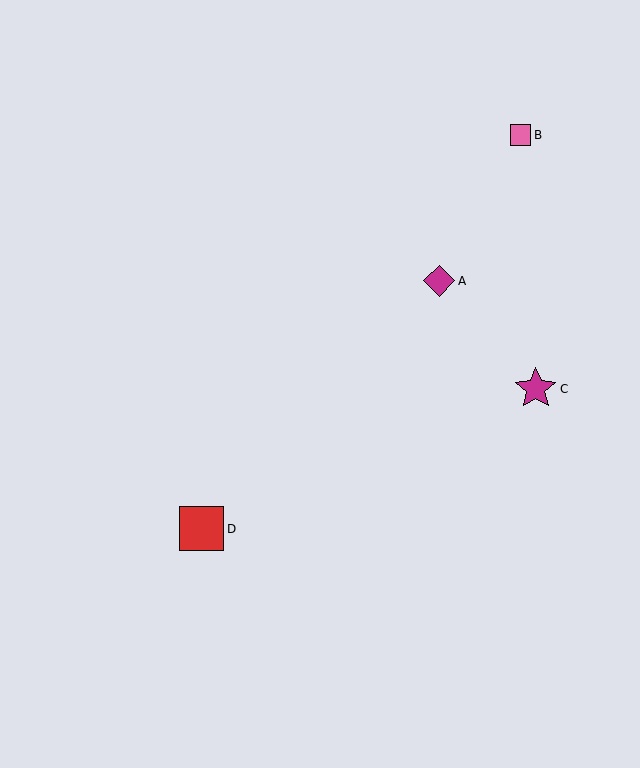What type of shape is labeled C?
Shape C is a magenta star.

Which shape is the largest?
The red square (labeled D) is the largest.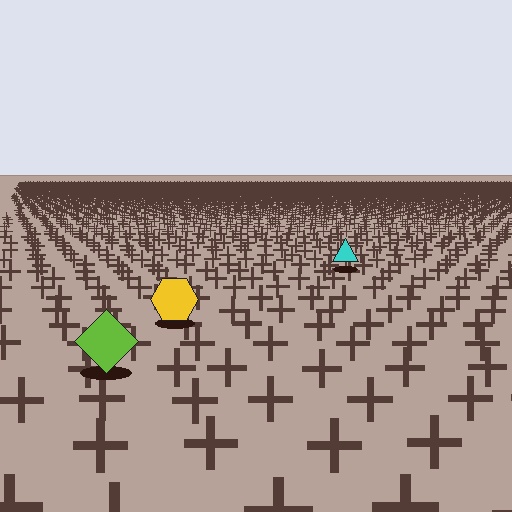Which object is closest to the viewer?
The lime diamond is closest. The texture marks near it are larger and more spread out.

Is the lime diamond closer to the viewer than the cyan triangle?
Yes. The lime diamond is closer — you can tell from the texture gradient: the ground texture is coarser near it.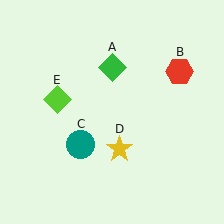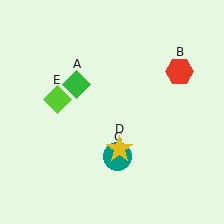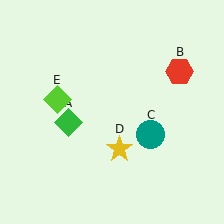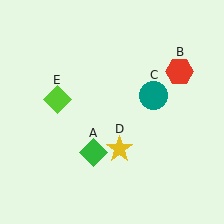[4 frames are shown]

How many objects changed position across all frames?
2 objects changed position: green diamond (object A), teal circle (object C).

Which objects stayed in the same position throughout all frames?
Red hexagon (object B) and yellow star (object D) and lime diamond (object E) remained stationary.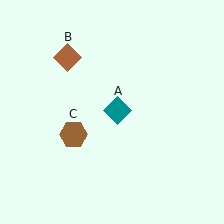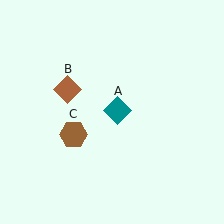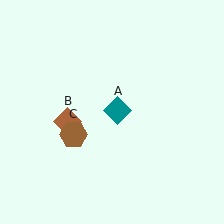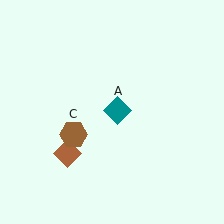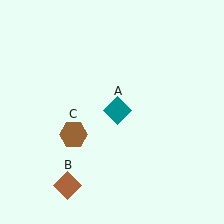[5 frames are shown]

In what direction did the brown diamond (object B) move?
The brown diamond (object B) moved down.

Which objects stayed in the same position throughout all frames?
Teal diamond (object A) and brown hexagon (object C) remained stationary.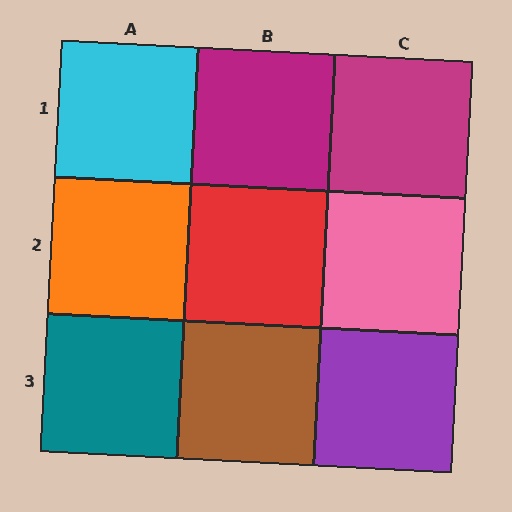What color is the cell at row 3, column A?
Teal.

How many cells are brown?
1 cell is brown.